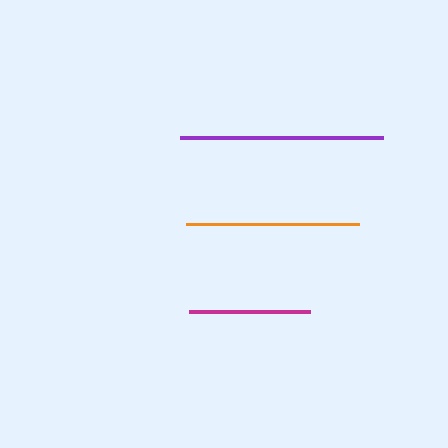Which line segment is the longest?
The purple line is the longest at approximately 203 pixels.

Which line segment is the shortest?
The magenta line is the shortest at approximately 121 pixels.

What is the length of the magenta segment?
The magenta segment is approximately 121 pixels long.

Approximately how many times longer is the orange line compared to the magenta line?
The orange line is approximately 1.4 times the length of the magenta line.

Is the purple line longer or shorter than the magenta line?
The purple line is longer than the magenta line.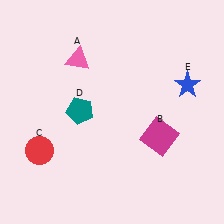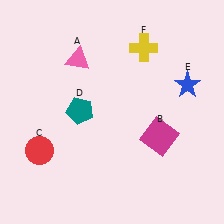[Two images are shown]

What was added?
A yellow cross (F) was added in Image 2.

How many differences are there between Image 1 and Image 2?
There is 1 difference between the two images.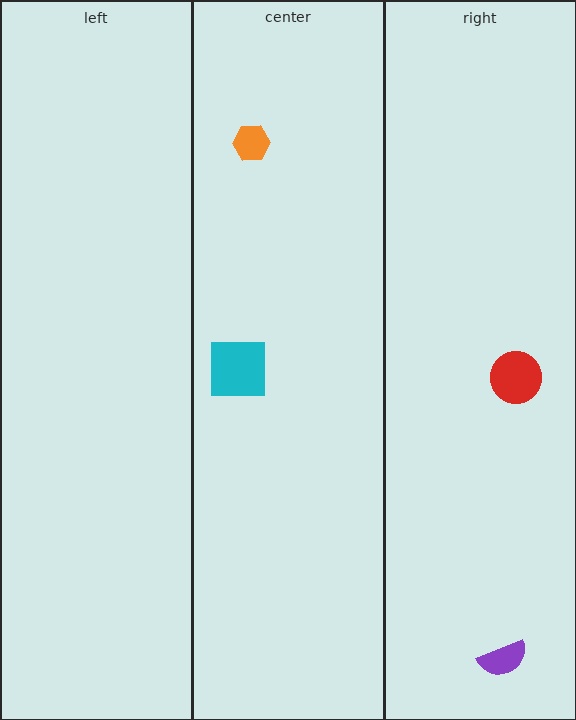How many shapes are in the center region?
2.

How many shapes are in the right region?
2.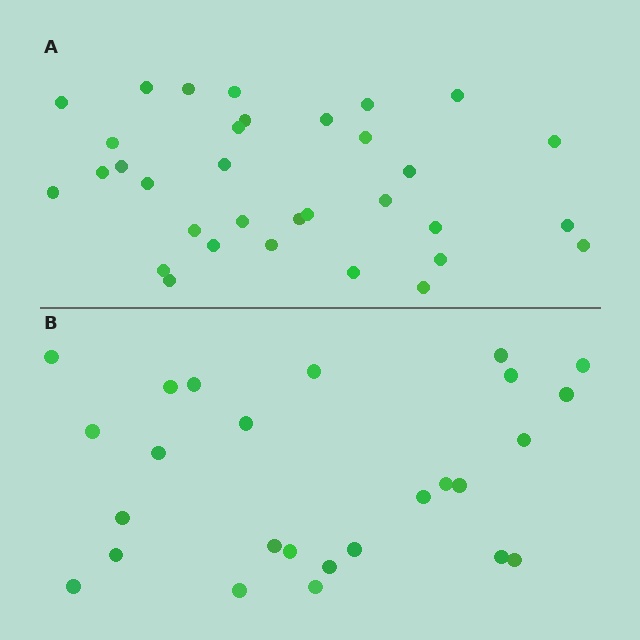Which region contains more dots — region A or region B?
Region A (the top region) has more dots.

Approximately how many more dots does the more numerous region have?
Region A has roughly 8 or so more dots than region B.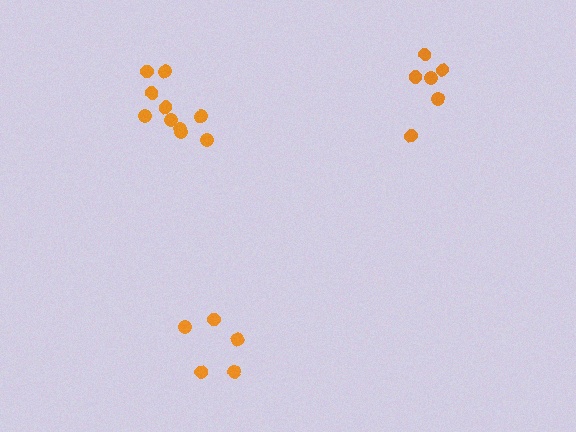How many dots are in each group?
Group 1: 5 dots, Group 2: 10 dots, Group 3: 6 dots (21 total).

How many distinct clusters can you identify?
There are 3 distinct clusters.